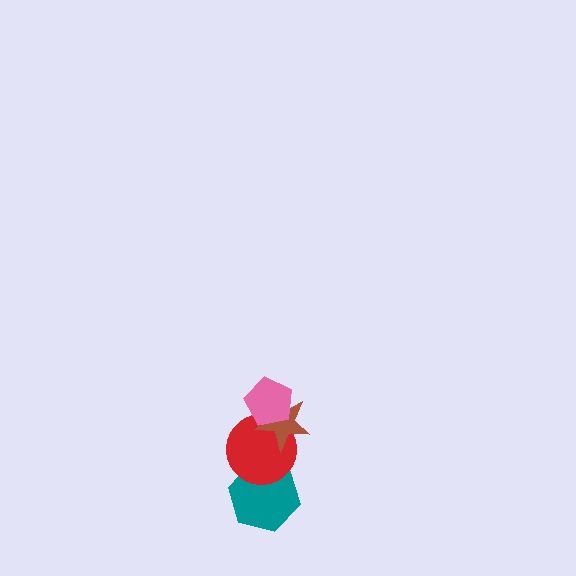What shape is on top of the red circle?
The brown star is on top of the red circle.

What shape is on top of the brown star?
The pink pentagon is on top of the brown star.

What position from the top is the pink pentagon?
The pink pentagon is 1st from the top.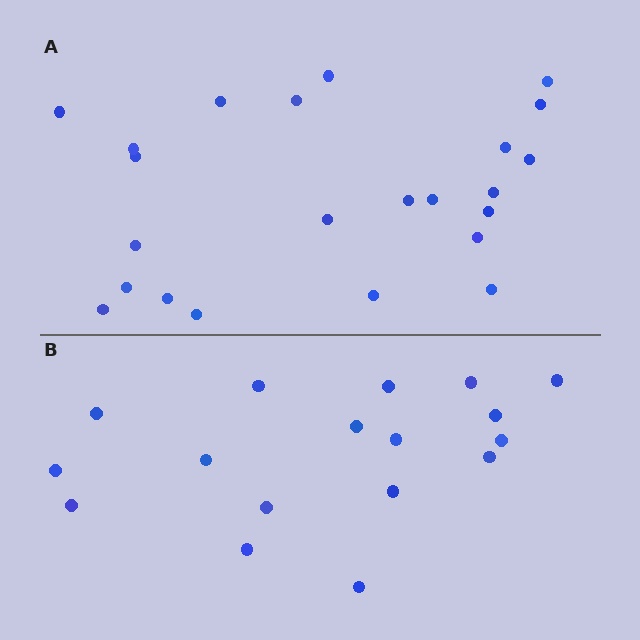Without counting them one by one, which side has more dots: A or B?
Region A (the top region) has more dots.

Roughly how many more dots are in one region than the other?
Region A has about 6 more dots than region B.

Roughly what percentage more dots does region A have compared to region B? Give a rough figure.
About 35% more.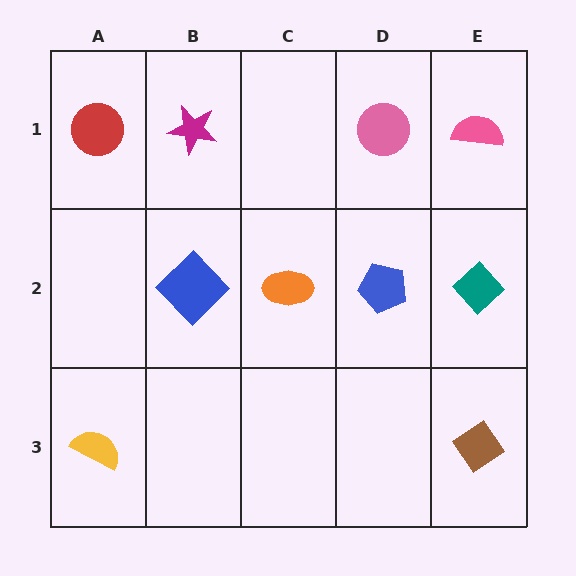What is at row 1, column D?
A pink circle.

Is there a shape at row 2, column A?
No, that cell is empty.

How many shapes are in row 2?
4 shapes.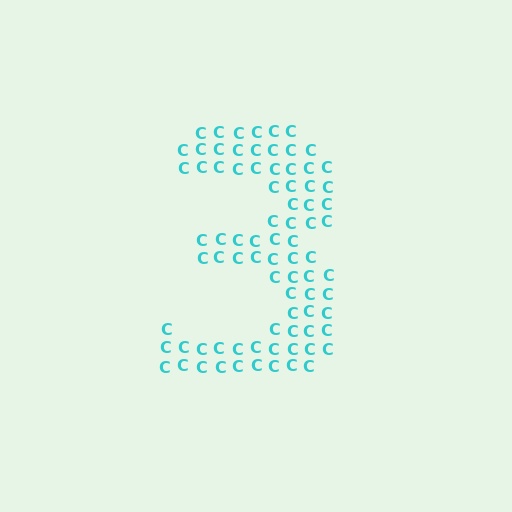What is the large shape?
The large shape is the digit 3.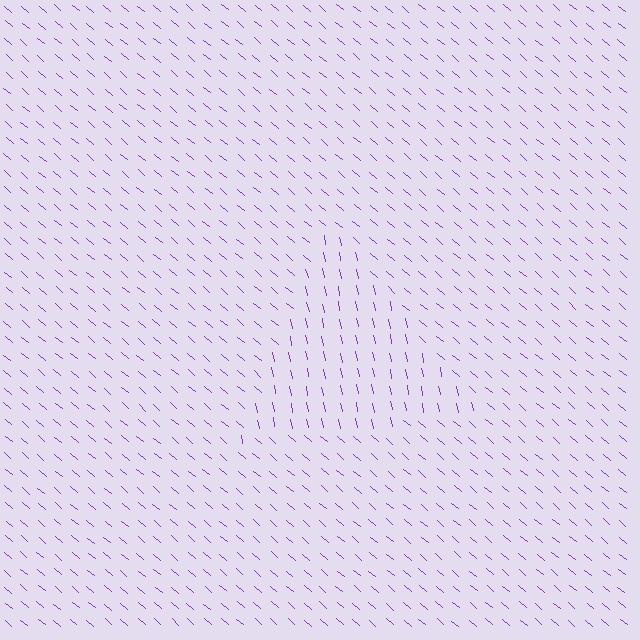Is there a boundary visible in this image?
Yes, there is a texture boundary formed by a change in line orientation.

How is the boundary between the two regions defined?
The boundary is defined purely by a change in line orientation (approximately 38 degrees difference). All lines are the same color and thickness.